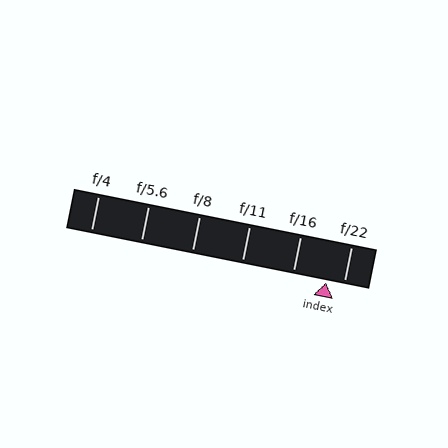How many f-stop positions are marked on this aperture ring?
There are 6 f-stop positions marked.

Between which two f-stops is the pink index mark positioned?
The index mark is between f/16 and f/22.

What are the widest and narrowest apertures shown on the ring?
The widest aperture shown is f/4 and the narrowest is f/22.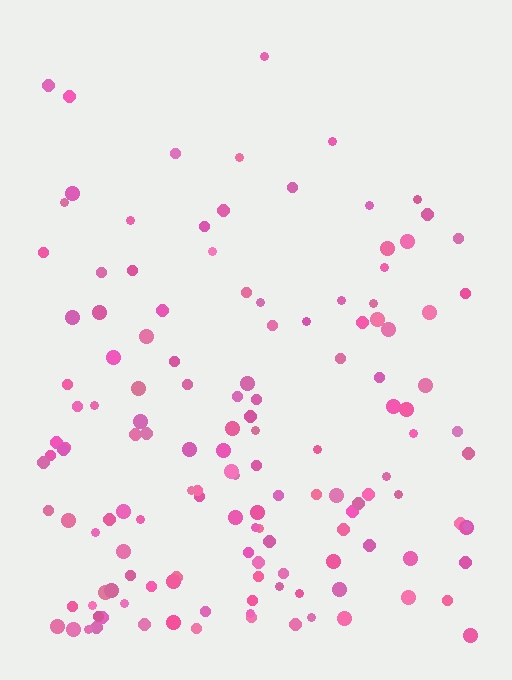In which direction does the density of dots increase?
From top to bottom, with the bottom side densest.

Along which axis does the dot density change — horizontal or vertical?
Vertical.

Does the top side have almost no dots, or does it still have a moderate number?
Still a moderate number, just noticeably fewer than the bottom.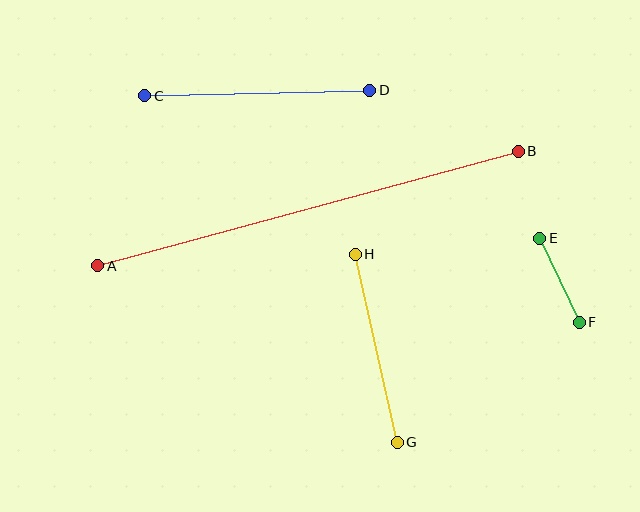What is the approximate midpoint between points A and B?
The midpoint is at approximately (308, 209) pixels.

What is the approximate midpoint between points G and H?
The midpoint is at approximately (376, 348) pixels.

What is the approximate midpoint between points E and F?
The midpoint is at approximately (559, 280) pixels.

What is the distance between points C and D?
The distance is approximately 225 pixels.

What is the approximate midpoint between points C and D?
The midpoint is at approximately (257, 93) pixels.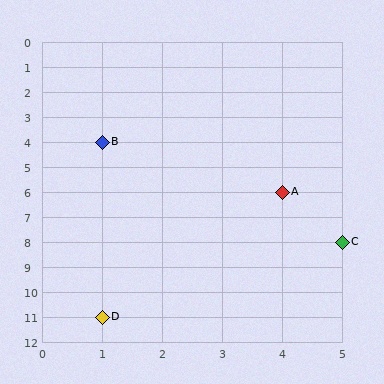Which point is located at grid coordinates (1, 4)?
Point B is at (1, 4).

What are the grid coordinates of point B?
Point B is at grid coordinates (1, 4).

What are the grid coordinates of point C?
Point C is at grid coordinates (5, 8).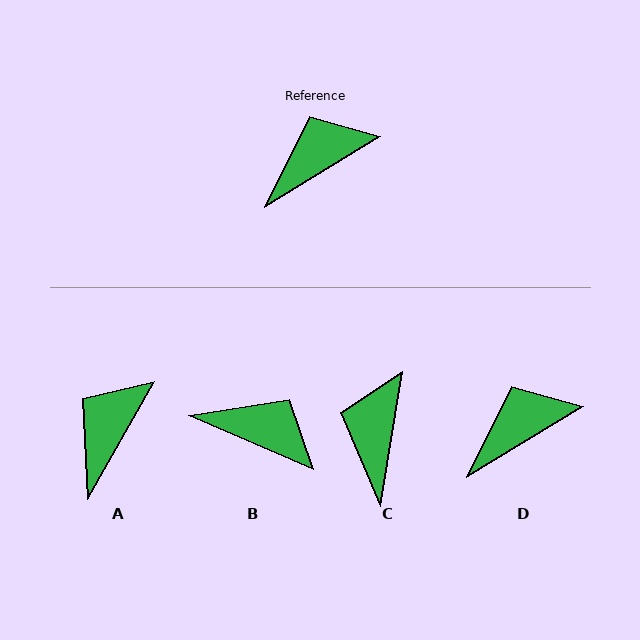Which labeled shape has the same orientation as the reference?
D.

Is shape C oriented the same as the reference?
No, it is off by about 49 degrees.